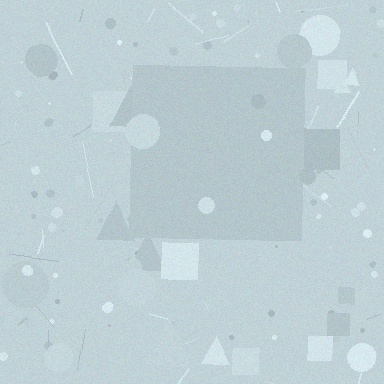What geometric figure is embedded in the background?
A square is embedded in the background.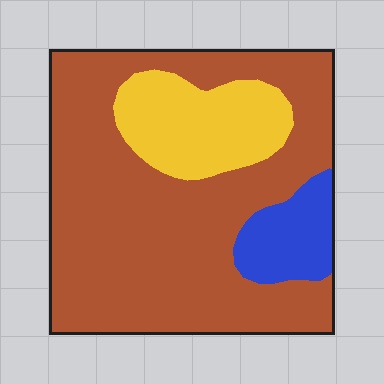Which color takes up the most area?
Brown, at roughly 70%.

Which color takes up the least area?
Blue, at roughly 10%.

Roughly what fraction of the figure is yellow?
Yellow covers 18% of the figure.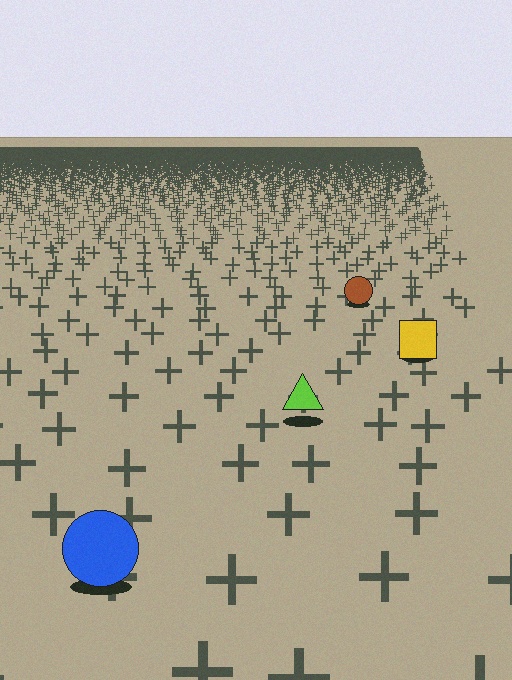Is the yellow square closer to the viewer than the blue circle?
No. The blue circle is closer — you can tell from the texture gradient: the ground texture is coarser near it.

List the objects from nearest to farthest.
From nearest to farthest: the blue circle, the lime triangle, the yellow square, the brown circle.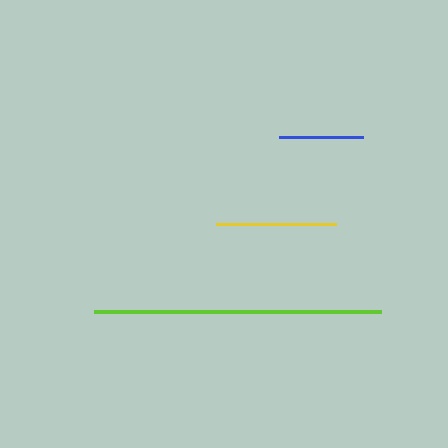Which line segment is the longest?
The lime line is the longest at approximately 287 pixels.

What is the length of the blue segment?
The blue segment is approximately 84 pixels long.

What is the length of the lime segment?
The lime segment is approximately 287 pixels long.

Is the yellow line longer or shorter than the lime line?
The lime line is longer than the yellow line.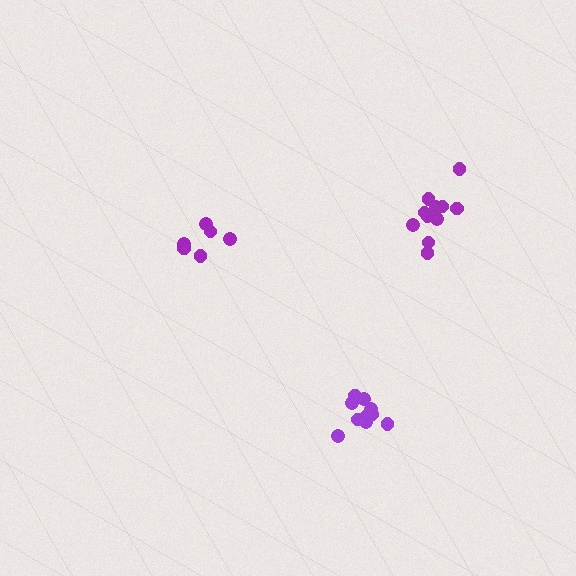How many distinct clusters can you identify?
There are 3 distinct clusters.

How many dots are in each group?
Group 1: 6 dots, Group 2: 10 dots, Group 3: 11 dots (27 total).